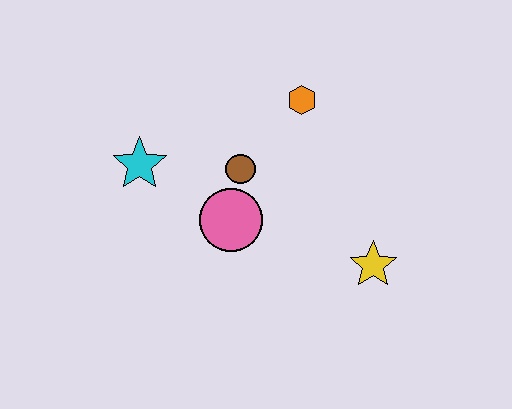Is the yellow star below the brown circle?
Yes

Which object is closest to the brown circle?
The pink circle is closest to the brown circle.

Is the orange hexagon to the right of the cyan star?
Yes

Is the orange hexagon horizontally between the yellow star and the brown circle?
Yes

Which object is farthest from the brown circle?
The yellow star is farthest from the brown circle.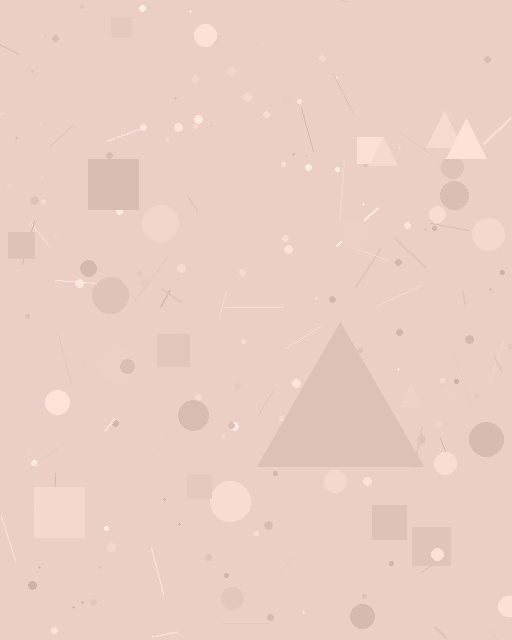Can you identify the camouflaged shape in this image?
The camouflaged shape is a triangle.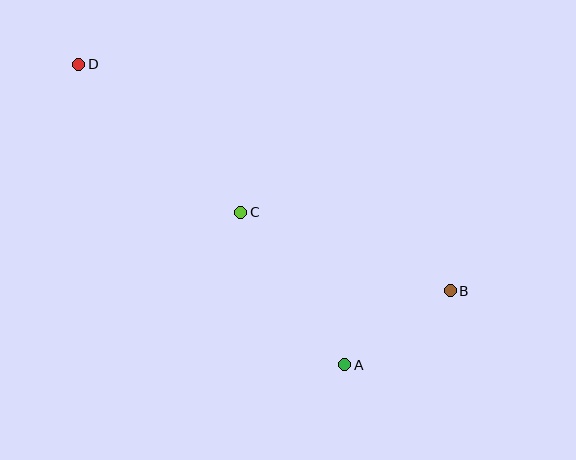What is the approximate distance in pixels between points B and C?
The distance between B and C is approximately 224 pixels.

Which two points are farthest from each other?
Points B and D are farthest from each other.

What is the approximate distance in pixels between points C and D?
The distance between C and D is approximately 219 pixels.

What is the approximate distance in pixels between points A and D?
The distance between A and D is approximately 401 pixels.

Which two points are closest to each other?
Points A and B are closest to each other.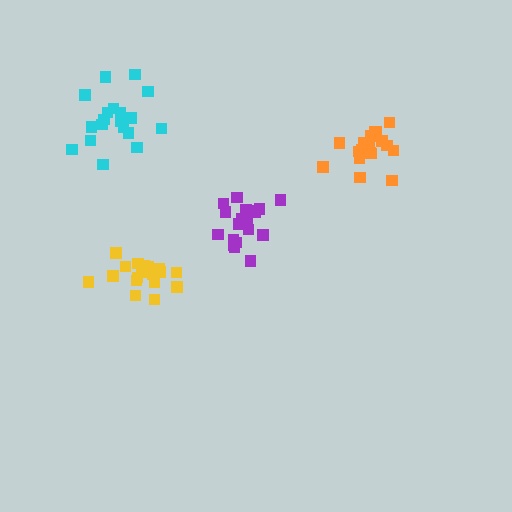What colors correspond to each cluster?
The clusters are colored: cyan, purple, orange, yellow.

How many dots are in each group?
Group 1: 19 dots, Group 2: 19 dots, Group 3: 19 dots, Group 4: 18 dots (75 total).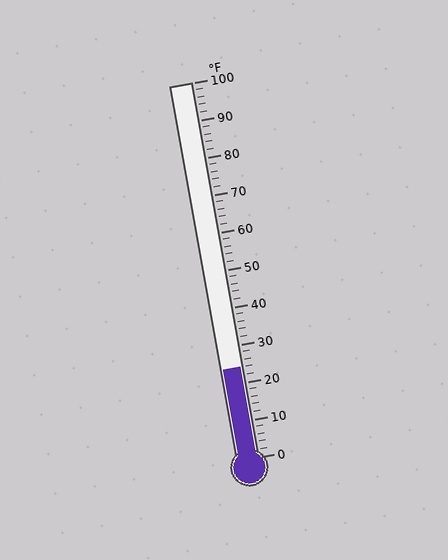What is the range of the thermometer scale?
The thermometer scale ranges from 0°F to 100°F.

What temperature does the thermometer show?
The thermometer shows approximately 24°F.